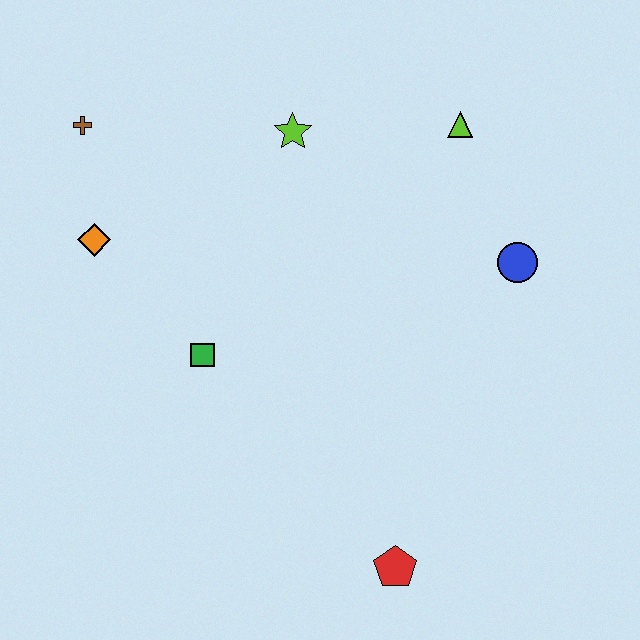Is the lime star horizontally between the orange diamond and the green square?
No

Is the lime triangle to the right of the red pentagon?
Yes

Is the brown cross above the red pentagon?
Yes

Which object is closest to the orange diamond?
The brown cross is closest to the orange diamond.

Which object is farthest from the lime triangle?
The red pentagon is farthest from the lime triangle.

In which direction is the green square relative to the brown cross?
The green square is below the brown cross.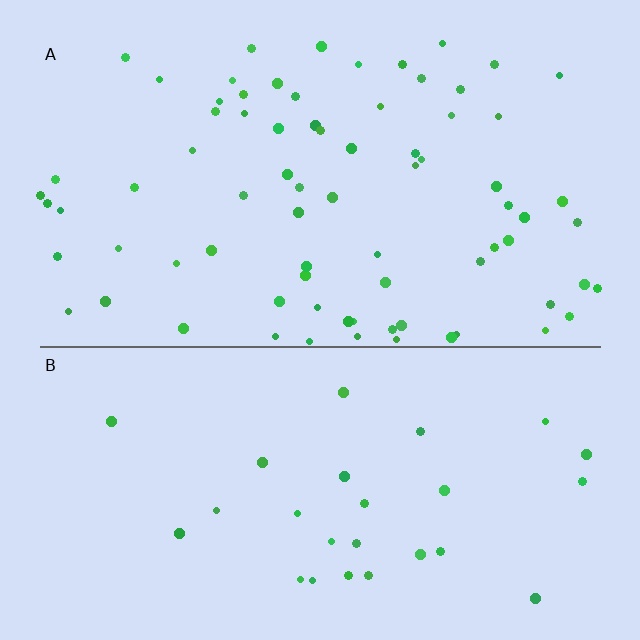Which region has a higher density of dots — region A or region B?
A (the top).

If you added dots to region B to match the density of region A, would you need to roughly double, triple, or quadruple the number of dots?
Approximately triple.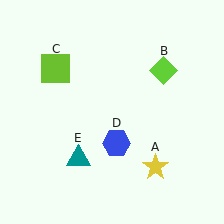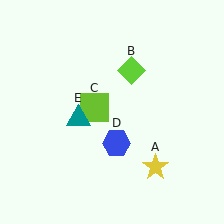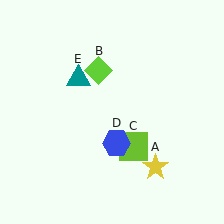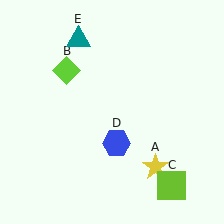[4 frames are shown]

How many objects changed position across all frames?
3 objects changed position: lime diamond (object B), lime square (object C), teal triangle (object E).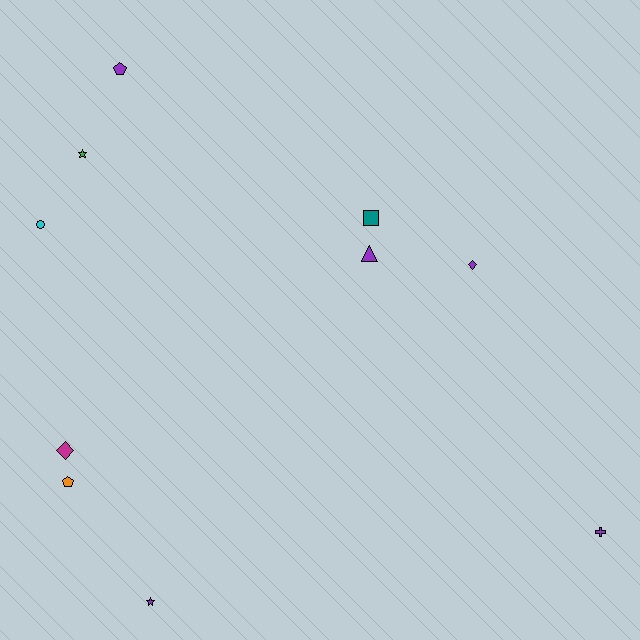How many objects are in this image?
There are 10 objects.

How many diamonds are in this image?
There are 2 diamonds.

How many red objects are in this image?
There are no red objects.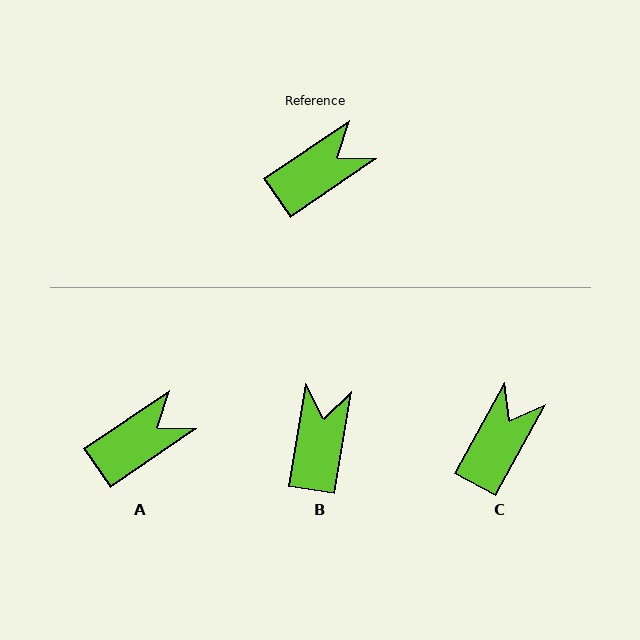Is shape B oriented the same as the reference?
No, it is off by about 46 degrees.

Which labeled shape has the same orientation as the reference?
A.